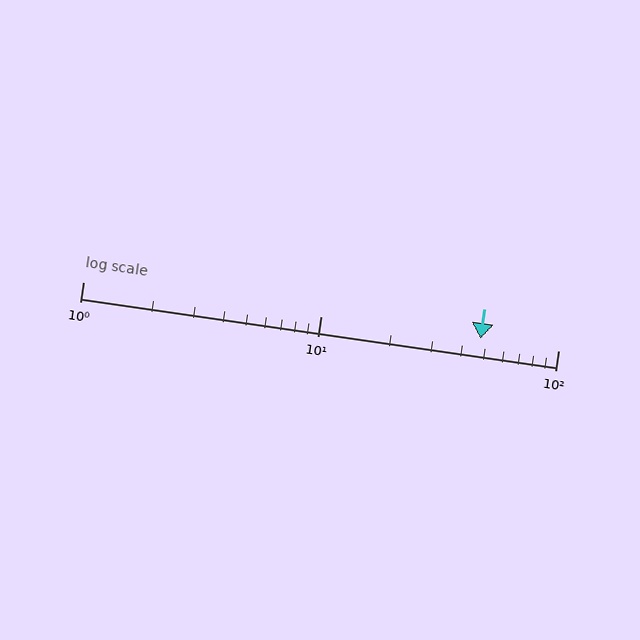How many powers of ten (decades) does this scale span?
The scale spans 2 decades, from 1 to 100.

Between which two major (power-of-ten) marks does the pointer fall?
The pointer is between 10 and 100.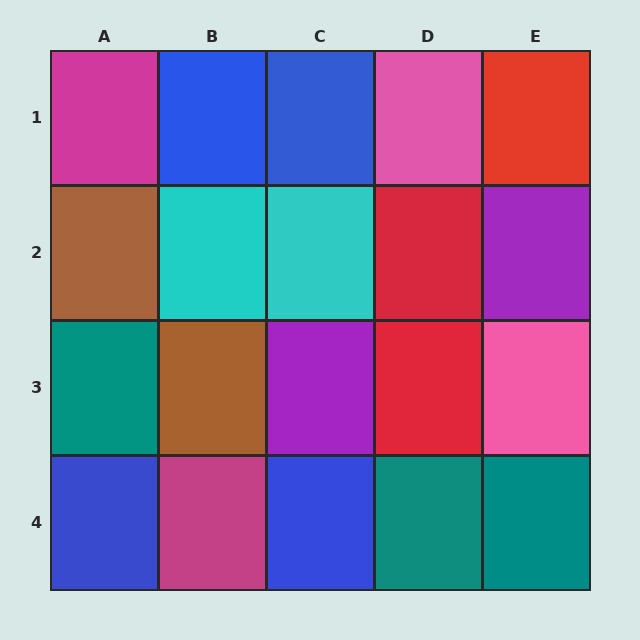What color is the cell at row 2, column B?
Cyan.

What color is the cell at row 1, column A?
Magenta.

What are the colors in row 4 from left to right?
Blue, magenta, blue, teal, teal.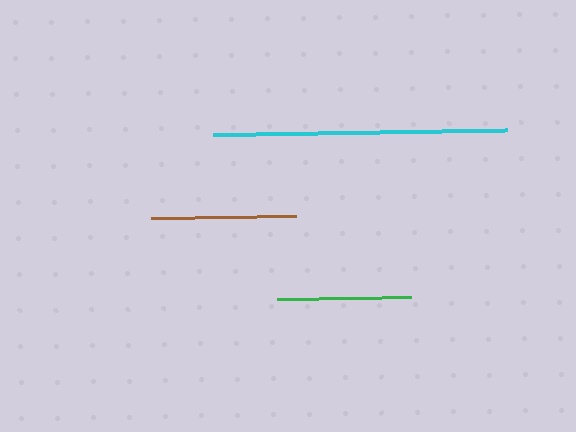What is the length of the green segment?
The green segment is approximately 134 pixels long.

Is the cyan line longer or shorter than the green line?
The cyan line is longer than the green line.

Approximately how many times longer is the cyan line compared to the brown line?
The cyan line is approximately 2.0 times the length of the brown line.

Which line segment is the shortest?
The green line is the shortest at approximately 134 pixels.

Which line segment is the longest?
The cyan line is the longest at approximately 294 pixels.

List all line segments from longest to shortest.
From longest to shortest: cyan, brown, green.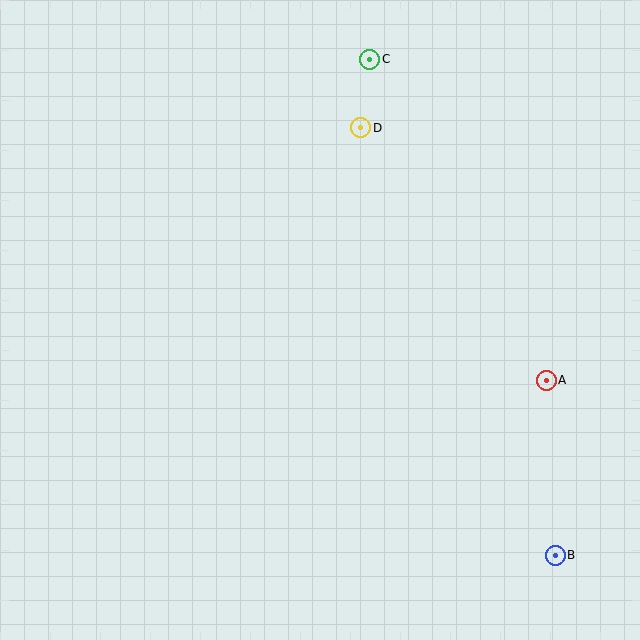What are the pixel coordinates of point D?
Point D is at (361, 128).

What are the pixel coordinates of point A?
Point A is at (546, 380).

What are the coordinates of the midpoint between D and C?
The midpoint between D and C is at (365, 93).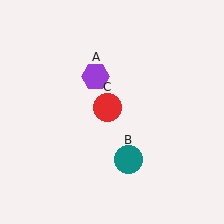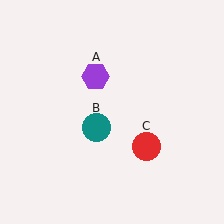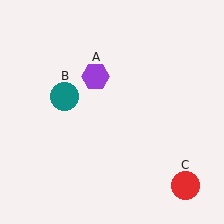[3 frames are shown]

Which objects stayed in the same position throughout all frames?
Purple hexagon (object A) remained stationary.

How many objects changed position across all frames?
2 objects changed position: teal circle (object B), red circle (object C).